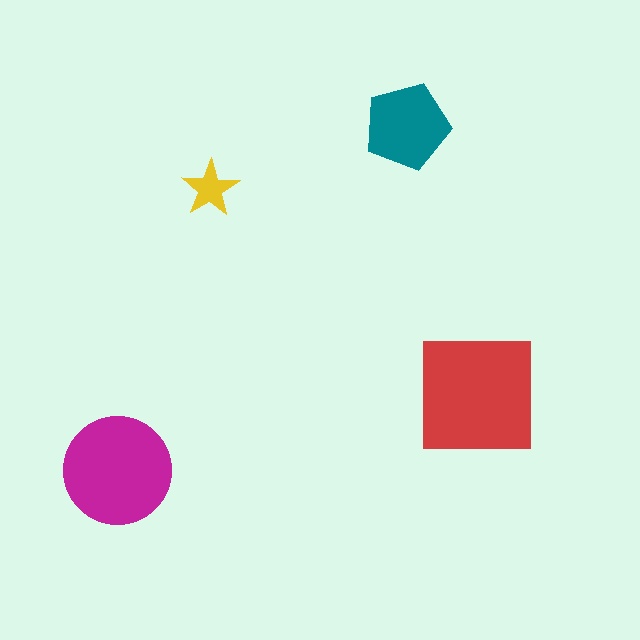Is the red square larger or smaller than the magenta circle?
Larger.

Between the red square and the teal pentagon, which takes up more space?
The red square.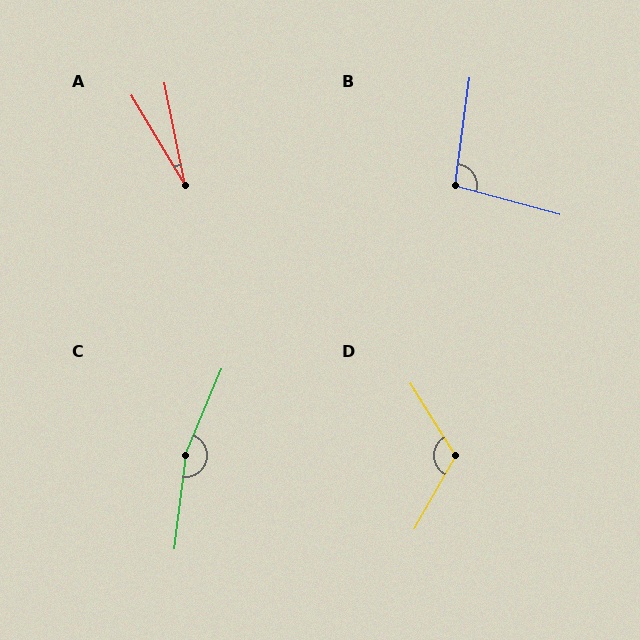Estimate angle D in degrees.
Approximately 119 degrees.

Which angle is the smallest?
A, at approximately 20 degrees.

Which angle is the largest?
C, at approximately 164 degrees.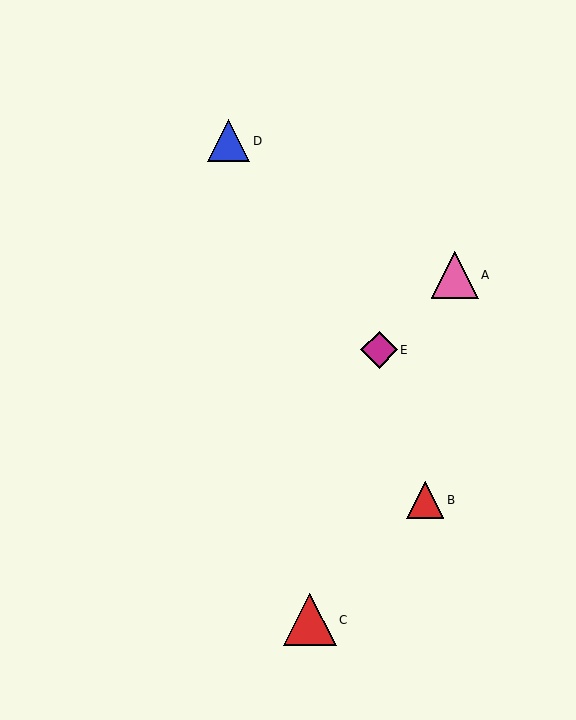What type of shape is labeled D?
Shape D is a blue triangle.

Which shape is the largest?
The red triangle (labeled C) is the largest.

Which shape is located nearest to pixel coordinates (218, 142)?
The blue triangle (labeled D) at (229, 141) is nearest to that location.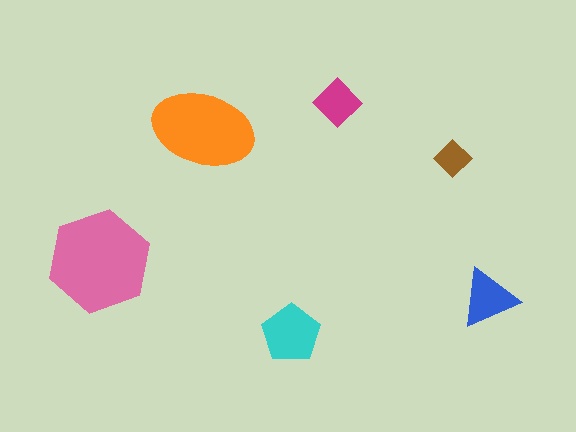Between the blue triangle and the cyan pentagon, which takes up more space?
The cyan pentagon.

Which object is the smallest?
The brown diamond.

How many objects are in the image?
There are 6 objects in the image.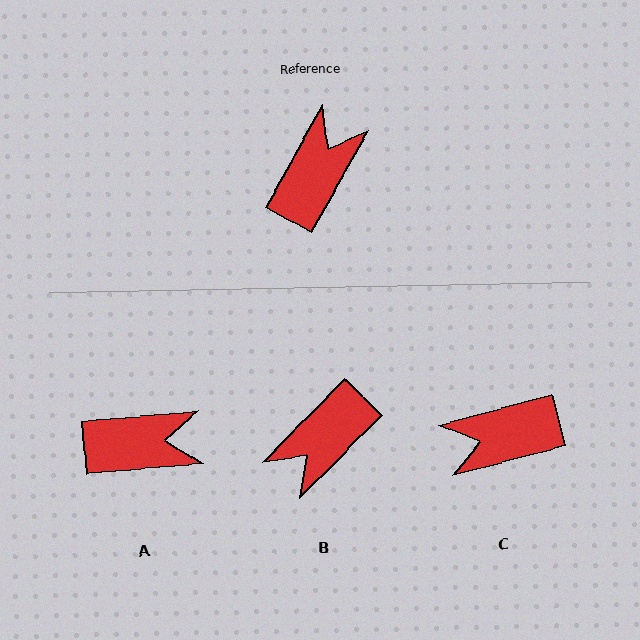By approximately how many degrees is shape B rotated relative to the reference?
Approximately 164 degrees counter-clockwise.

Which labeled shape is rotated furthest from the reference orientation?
B, about 164 degrees away.